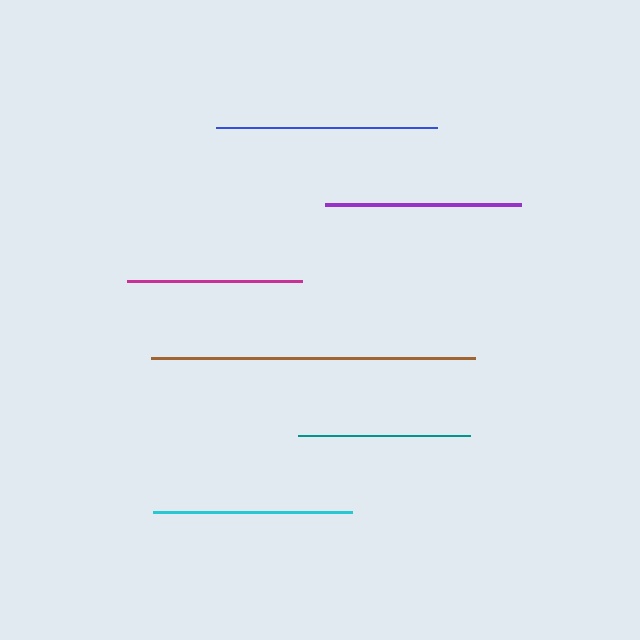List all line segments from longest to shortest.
From longest to shortest: brown, blue, cyan, purple, magenta, teal.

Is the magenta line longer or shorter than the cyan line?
The cyan line is longer than the magenta line.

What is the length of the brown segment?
The brown segment is approximately 324 pixels long.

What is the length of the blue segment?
The blue segment is approximately 221 pixels long.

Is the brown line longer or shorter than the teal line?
The brown line is longer than the teal line.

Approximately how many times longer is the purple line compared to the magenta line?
The purple line is approximately 1.1 times the length of the magenta line.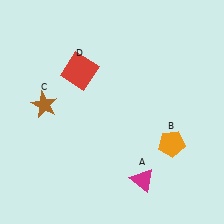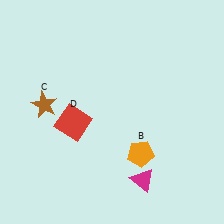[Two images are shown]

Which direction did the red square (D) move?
The red square (D) moved down.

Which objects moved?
The objects that moved are: the orange pentagon (B), the red square (D).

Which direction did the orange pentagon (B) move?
The orange pentagon (B) moved left.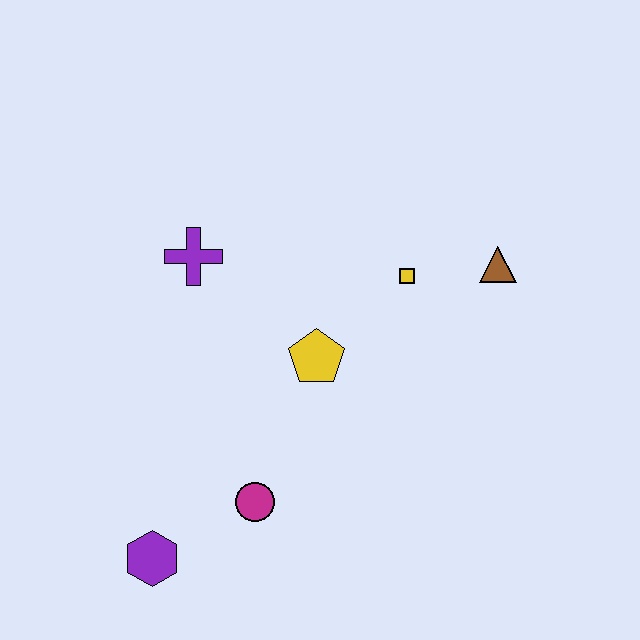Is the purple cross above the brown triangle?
Yes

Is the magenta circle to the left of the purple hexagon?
No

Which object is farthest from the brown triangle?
The purple hexagon is farthest from the brown triangle.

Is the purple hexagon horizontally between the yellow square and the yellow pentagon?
No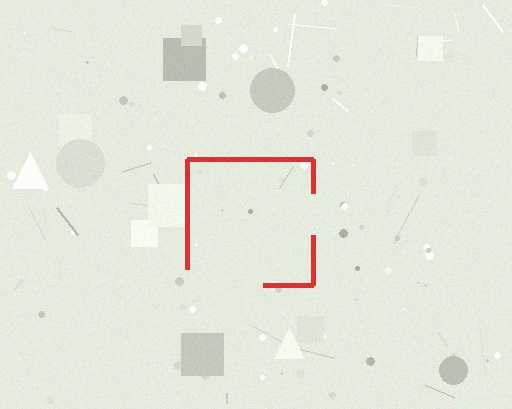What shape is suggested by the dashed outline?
The dashed outline suggests a square.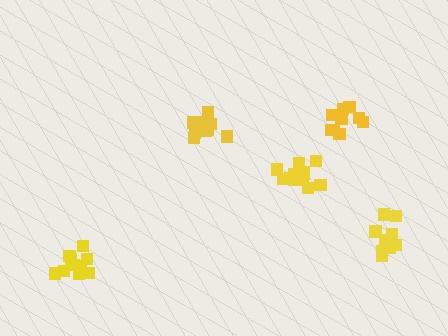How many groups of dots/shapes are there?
There are 5 groups.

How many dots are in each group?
Group 1: 13 dots, Group 2: 14 dots, Group 3: 11 dots, Group 4: 11 dots, Group 5: 9 dots (58 total).